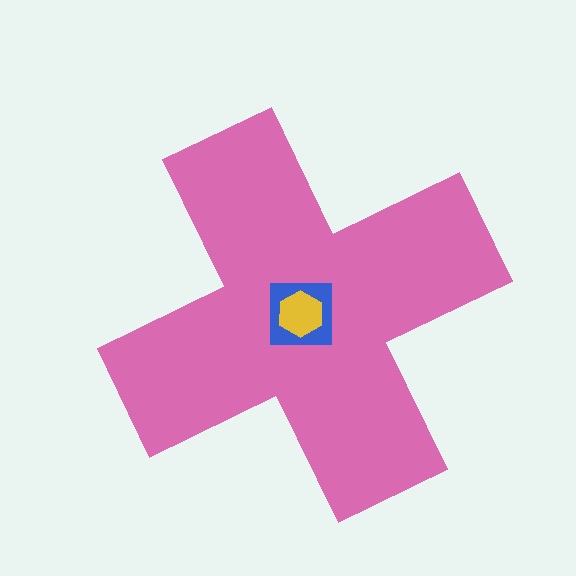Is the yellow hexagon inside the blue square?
Yes.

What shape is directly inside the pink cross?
The blue square.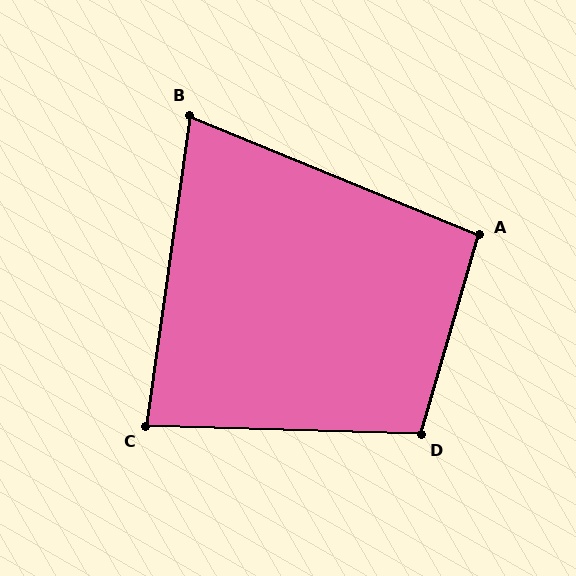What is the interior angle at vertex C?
Approximately 84 degrees (acute).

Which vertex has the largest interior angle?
D, at approximately 104 degrees.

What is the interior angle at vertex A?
Approximately 96 degrees (obtuse).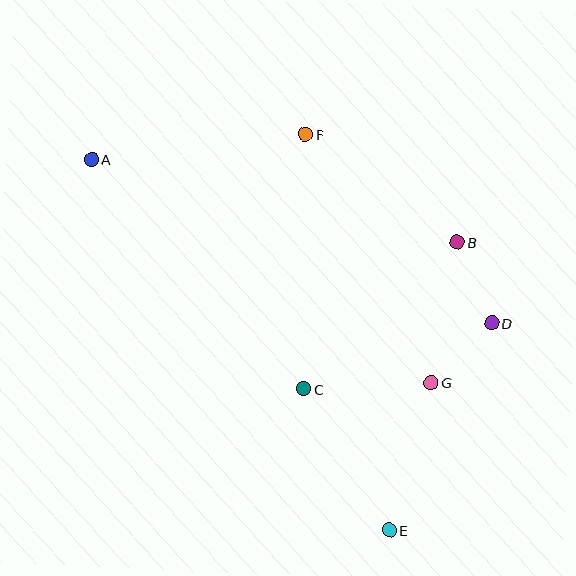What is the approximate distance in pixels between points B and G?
The distance between B and G is approximately 143 pixels.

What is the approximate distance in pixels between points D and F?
The distance between D and F is approximately 265 pixels.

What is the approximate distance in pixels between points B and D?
The distance between B and D is approximately 88 pixels.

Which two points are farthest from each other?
Points A and E are farthest from each other.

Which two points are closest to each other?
Points D and G are closest to each other.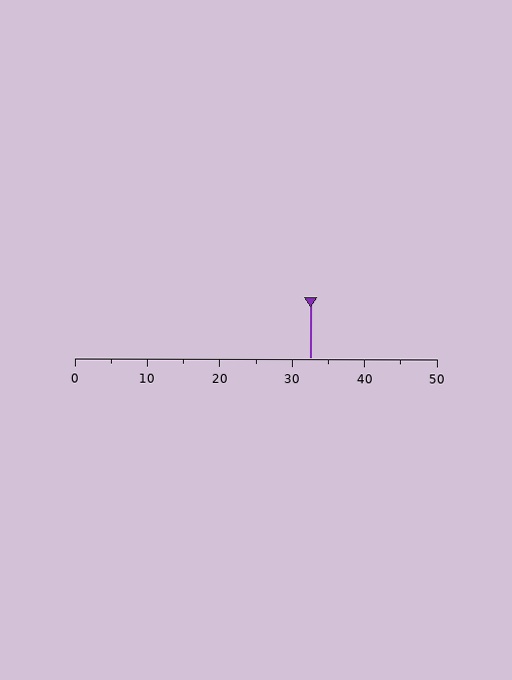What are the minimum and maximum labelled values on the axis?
The axis runs from 0 to 50.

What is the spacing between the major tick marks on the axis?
The major ticks are spaced 10 apart.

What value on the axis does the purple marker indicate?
The marker indicates approximately 32.5.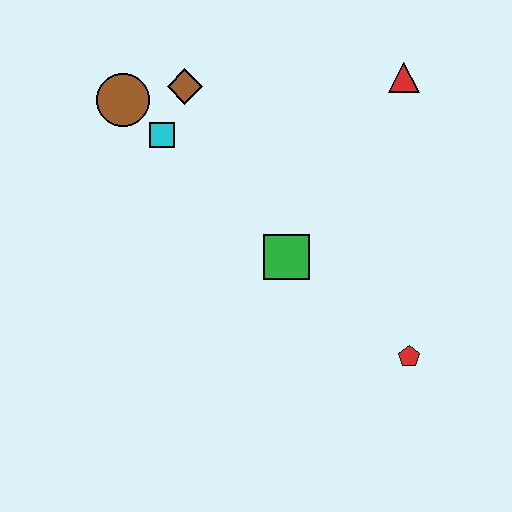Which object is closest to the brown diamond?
The cyan square is closest to the brown diamond.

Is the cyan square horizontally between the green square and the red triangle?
No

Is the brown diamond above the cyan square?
Yes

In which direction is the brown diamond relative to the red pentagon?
The brown diamond is above the red pentagon.